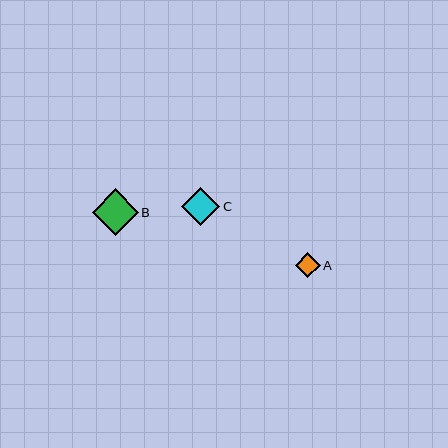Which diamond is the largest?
Diamond B is the largest with a size of approximately 46 pixels.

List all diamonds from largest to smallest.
From largest to smallest: B, C, A.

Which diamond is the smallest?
Diamond A is the smallest with a size of approximately 25 pixels.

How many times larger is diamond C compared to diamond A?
Diamond C is approximately 1.5 times the size of diamond A.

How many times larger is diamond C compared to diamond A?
Diamond C is approximately 1.5 times the size of diamond A.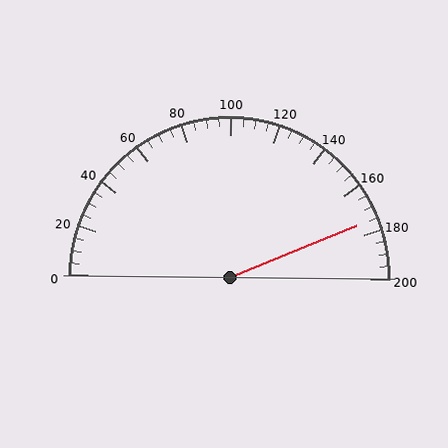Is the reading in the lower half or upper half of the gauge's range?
The reading is in the upper half of the range (0 to 200).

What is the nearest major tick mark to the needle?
The nearest major tick mark is 180.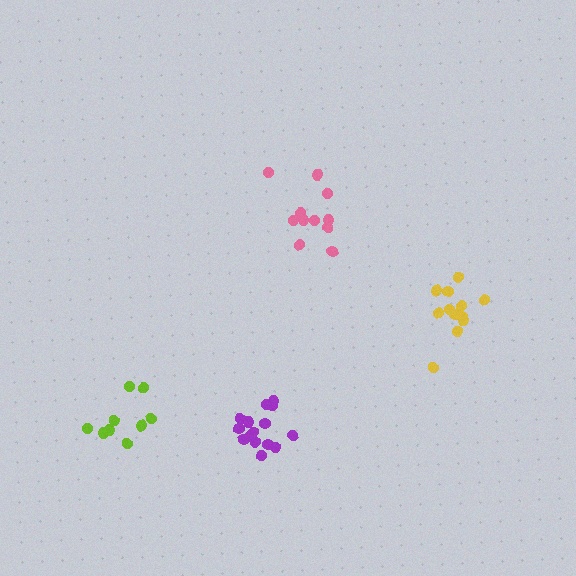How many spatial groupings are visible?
There are 4 spatial groupings.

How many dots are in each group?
Group 1: 12 dots, Group 2: 9 dots, Group 3: 11 dots, Group 4: 15 dots (47 total).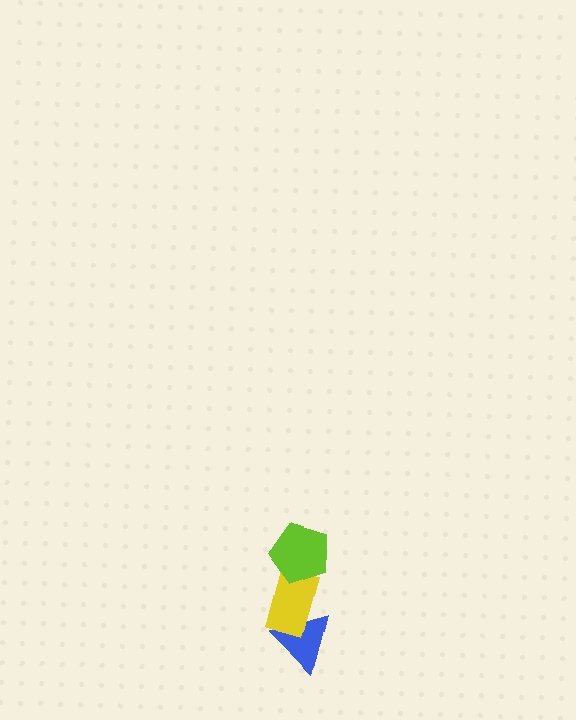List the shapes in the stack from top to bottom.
From top to bottom: the lime pentagon, the yellow rectangle, the blue triangle.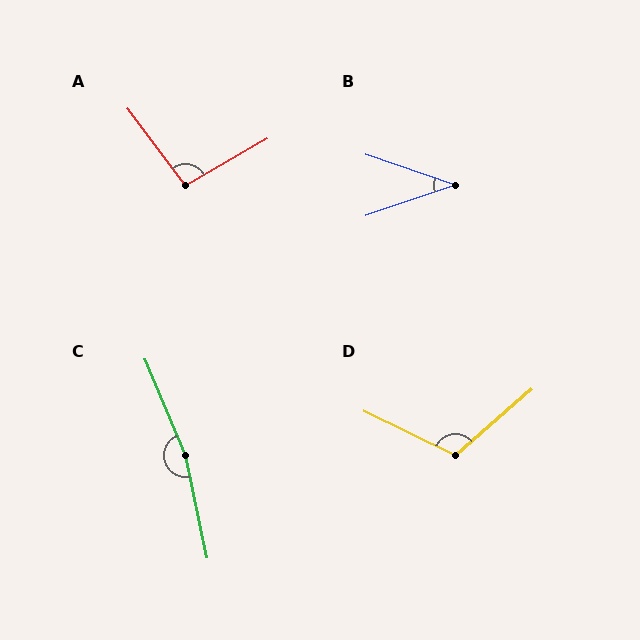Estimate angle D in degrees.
Approximately 113 degrees.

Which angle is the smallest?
B, at approximately 38 degrees.